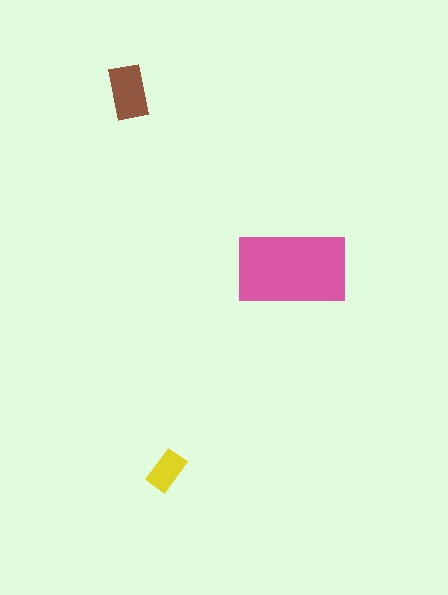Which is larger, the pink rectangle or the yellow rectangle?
The pink one.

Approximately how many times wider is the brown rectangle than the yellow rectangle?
About 1.5 times wider.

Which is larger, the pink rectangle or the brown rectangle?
The pink one.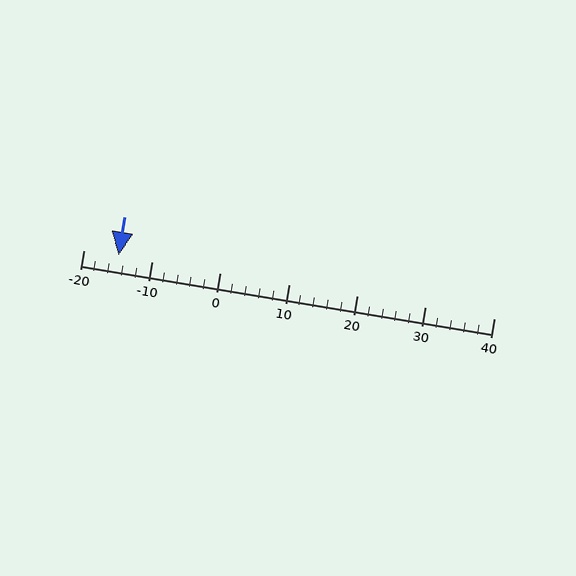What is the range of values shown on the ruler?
The ruler shows values from -20 to 40.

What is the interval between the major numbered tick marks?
The major tick marks are spaced 10 units apart.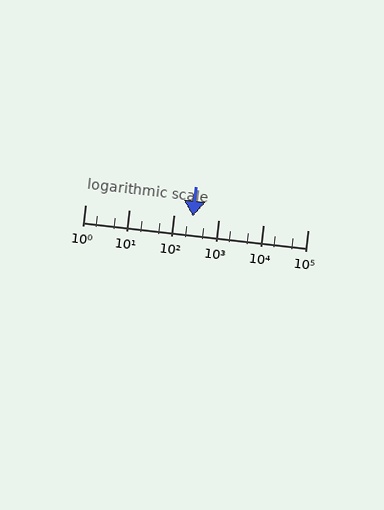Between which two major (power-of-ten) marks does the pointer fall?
The pointer is between 100 and 1000.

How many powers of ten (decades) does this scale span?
The scale spans 5 decades, from 1 to 100000.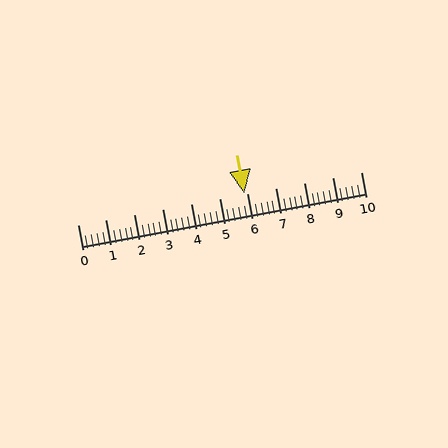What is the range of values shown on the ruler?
The ruler shows values from 0 to 10.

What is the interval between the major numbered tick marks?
The major tick marks are spaced 1 units apart.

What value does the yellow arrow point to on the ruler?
The yellow arrow points to approximately 5.9.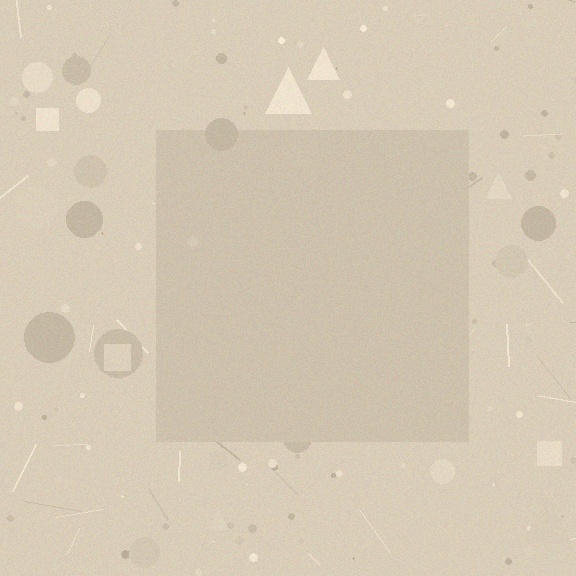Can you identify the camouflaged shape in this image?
The camouflaged shape is a square.